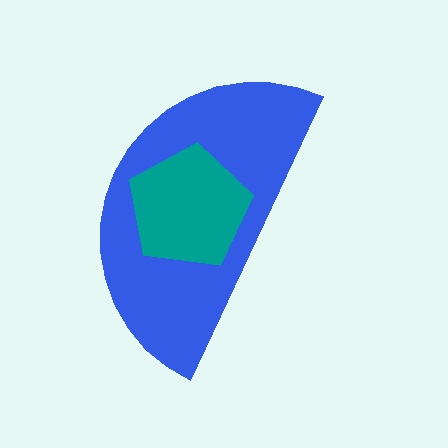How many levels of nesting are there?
2.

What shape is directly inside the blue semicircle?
The teal pentagon.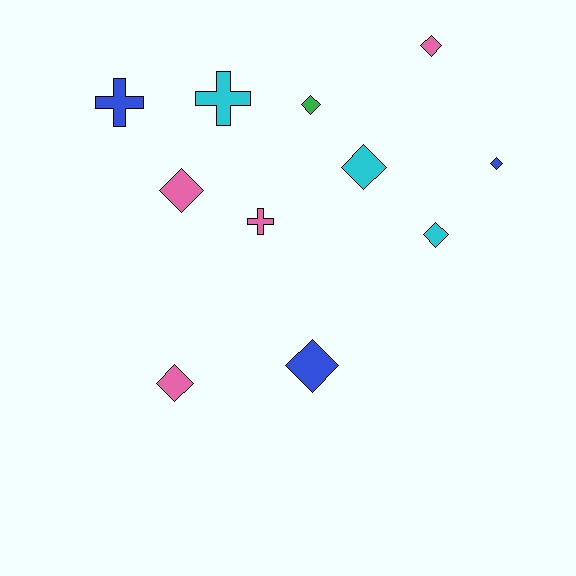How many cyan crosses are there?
There is 1 cyan cross.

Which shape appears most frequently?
Diamond, with 8 objects.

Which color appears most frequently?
Pink, with 4 objects.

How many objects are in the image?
There are 11 objects.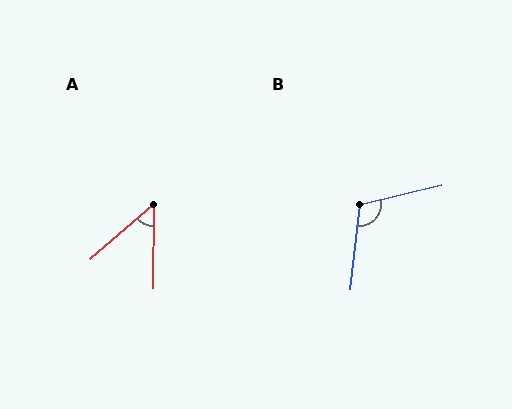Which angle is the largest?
B, at approximately 110 degrees.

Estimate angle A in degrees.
Approximately 48 degrees.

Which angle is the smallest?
A, at approximately 48 degrees.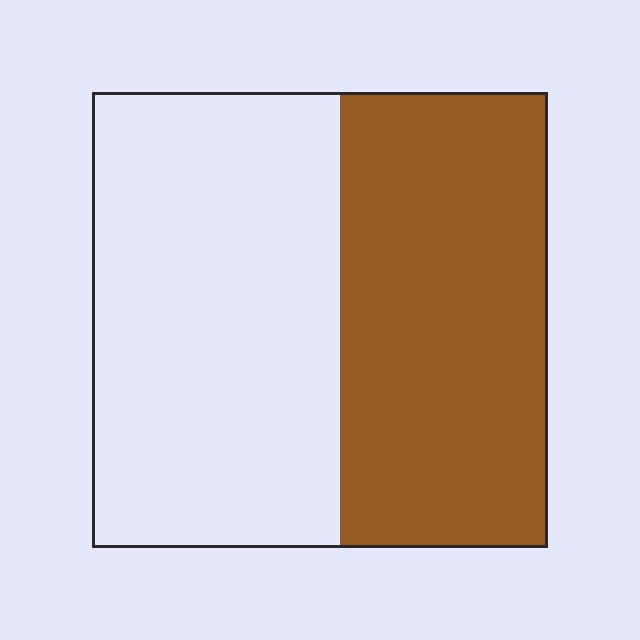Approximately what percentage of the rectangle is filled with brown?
Approximately 45%.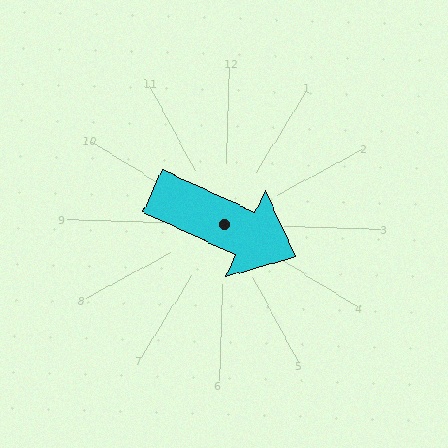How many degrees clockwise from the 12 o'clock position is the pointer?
Approximately 113 degrees.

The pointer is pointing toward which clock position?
Roughly 4 o'clock.